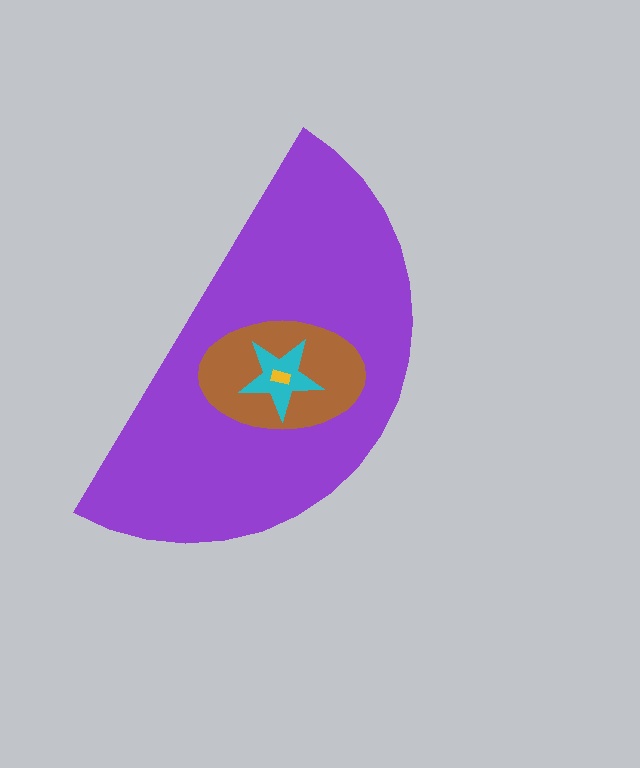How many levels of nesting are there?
4.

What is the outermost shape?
The purple semicircle.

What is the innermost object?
The yellow rectangle.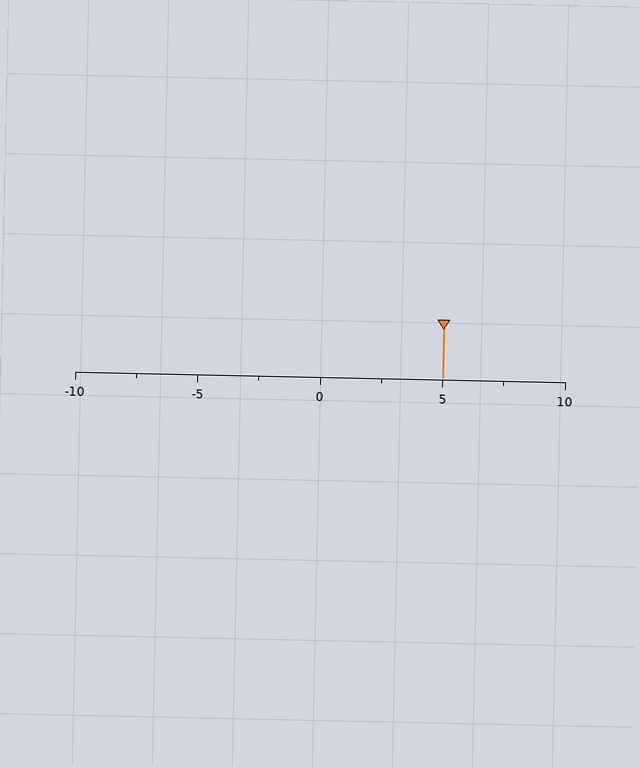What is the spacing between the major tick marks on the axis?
The major ticks are spaced 5 apart.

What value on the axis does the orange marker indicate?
The marker indicates approximately 5.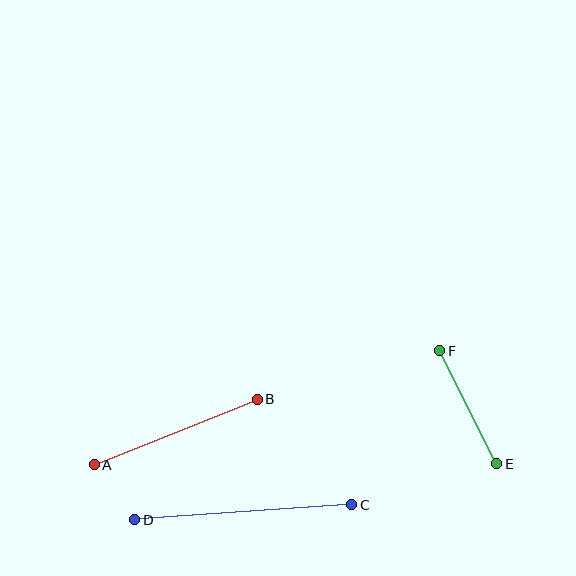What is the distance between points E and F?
The distance is approximately 126 pixels.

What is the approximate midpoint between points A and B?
The midpoint is at approximately (176, 432) pixels.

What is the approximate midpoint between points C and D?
The midpoint is at approximately (243, 512) pixels.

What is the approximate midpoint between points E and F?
The midpoint is at approximately (468, 407) pixels.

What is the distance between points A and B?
The distance is approximately 176 pixels.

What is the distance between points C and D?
The distance is approximately 217 pixels.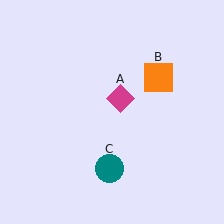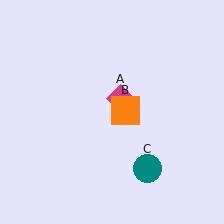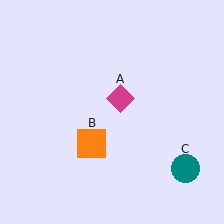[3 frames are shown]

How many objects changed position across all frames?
2 objects changed position: orange square (object B), teal circle (object C).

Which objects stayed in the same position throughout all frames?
Magenta diamond (object A) remained stationary.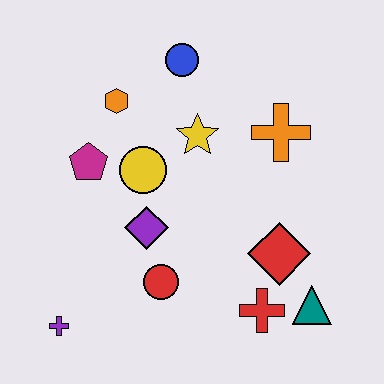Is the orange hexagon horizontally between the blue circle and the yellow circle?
No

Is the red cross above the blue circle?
No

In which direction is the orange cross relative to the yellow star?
The orange cross is to the right of the yellow star.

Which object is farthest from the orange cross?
The purple cross is farthest from the orange cross.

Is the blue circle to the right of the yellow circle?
Yes